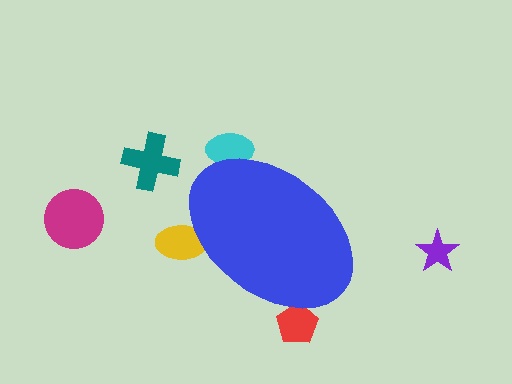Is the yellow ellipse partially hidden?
Yes, the yellow ellipse is partially hidden behind the blue ellipse.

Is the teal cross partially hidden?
No, the teal cross is fully visible.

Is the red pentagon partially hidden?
Yes, the red pentagon is partially hidden behind the blue ellipse.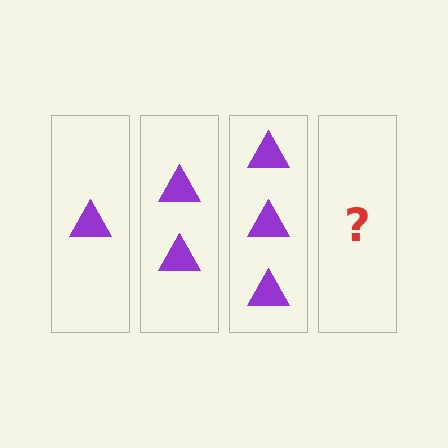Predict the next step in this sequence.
The next step is 4 triangles.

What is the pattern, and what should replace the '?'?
The pattern is that each step adds one more triangle. The '?' should be 4 triangles.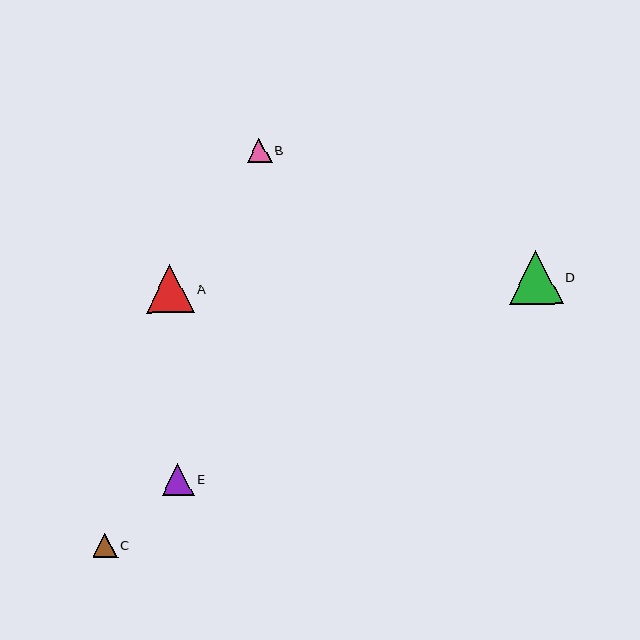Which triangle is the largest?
Triangle D is the largest with a size of approximately 54 pixels.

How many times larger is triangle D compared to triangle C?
Triangle D is approximately 2.2 times the size of triangle C.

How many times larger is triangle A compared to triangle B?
Triangle A is approximately 1.9 times the size of triangle B.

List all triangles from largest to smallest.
From largest to smallest: D, A, E, B, C.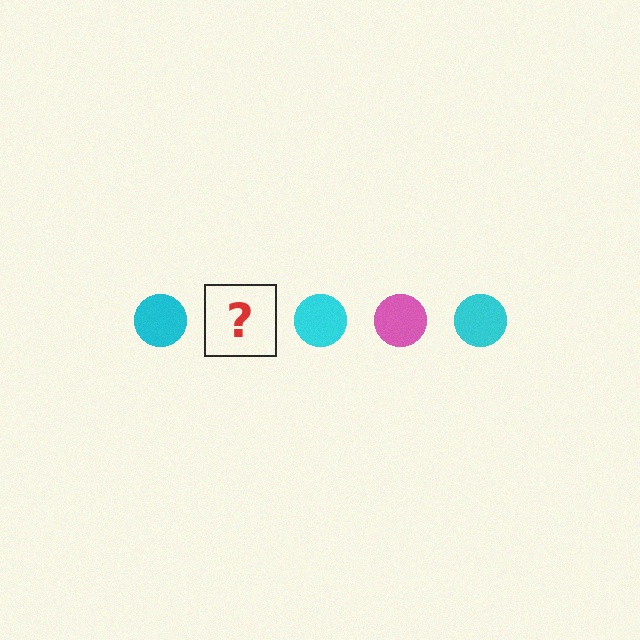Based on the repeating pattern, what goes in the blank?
The blank should be a pink circle.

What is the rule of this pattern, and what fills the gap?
The rule is that the pattern cycles through cyan, pink circles. The gap should be filled with a pink circle.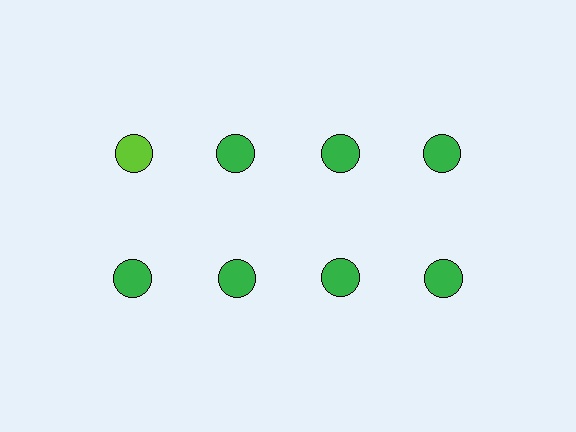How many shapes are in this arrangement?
There are 8 shapes arranged in a grid pattern.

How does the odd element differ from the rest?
It has a different color: lime instead of green.